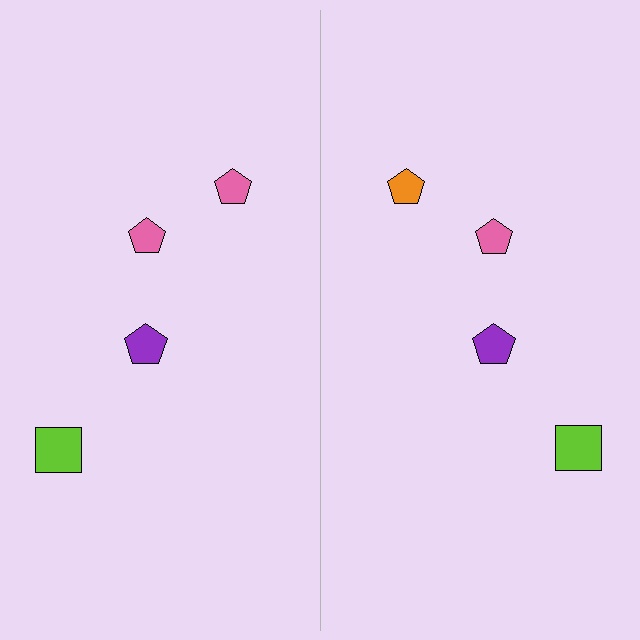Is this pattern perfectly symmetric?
No, the pattern is not perfectly symmetric. The orange pentagon on the right side breaks the symmetry — its mirror counterpart is pink.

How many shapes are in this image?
There are 8 shapes in this image.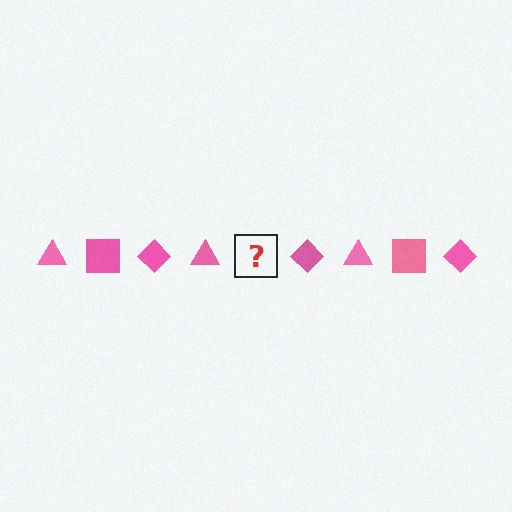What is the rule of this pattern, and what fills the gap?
The rule is that the pattern cycles through triangle, square, diamond shapes in pink. The gap should be filled with a pink square.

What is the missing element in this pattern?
The missing element is a pink square.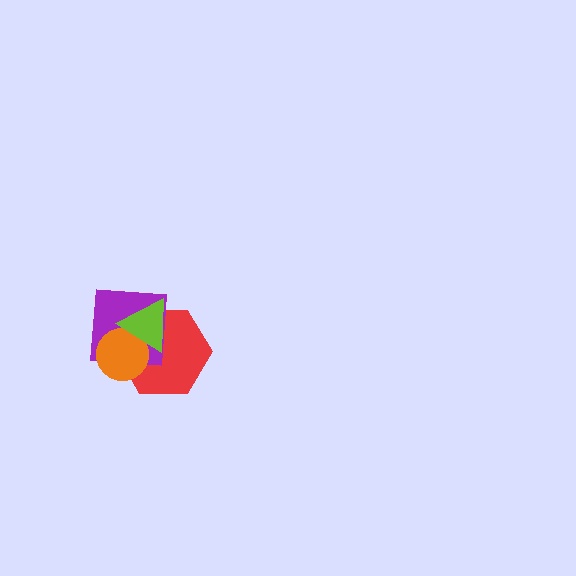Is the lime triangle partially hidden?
No, no other shape covers it.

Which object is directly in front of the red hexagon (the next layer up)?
The purple square is directly in front of the red hexagon.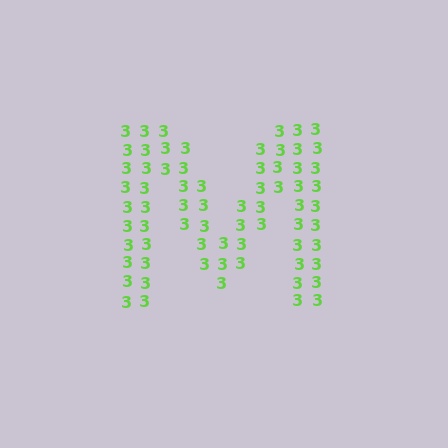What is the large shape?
The large shape is the letter M.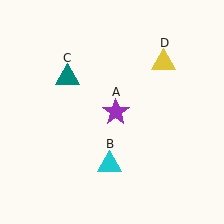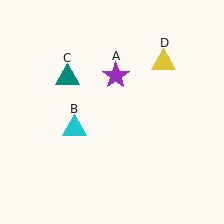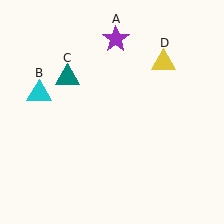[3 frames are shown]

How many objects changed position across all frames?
2 objects changed position: purple star (object A), cyan triangle (object B).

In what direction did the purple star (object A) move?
The purple star (object A) moved up.